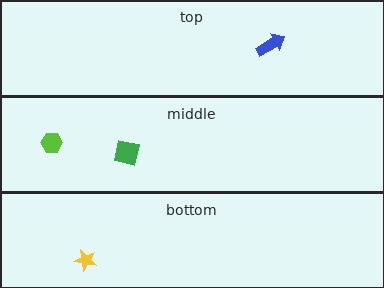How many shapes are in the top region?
1.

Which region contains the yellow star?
The bottom region.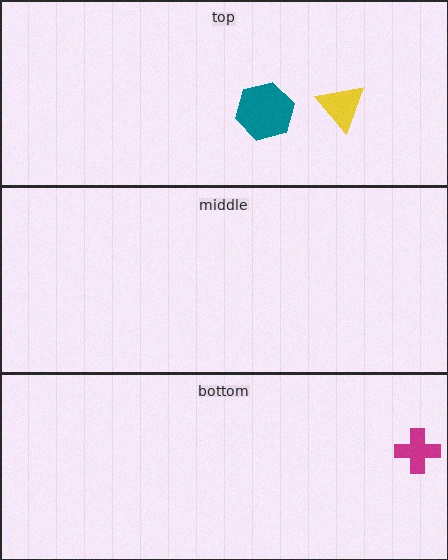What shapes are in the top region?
The yellow triangle, the teal hexagon.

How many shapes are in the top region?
2.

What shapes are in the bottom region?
The magenta cross.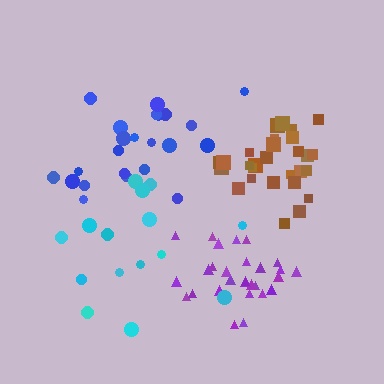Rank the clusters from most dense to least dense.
brown, purple, blue, cyan.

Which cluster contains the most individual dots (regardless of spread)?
Purple (28).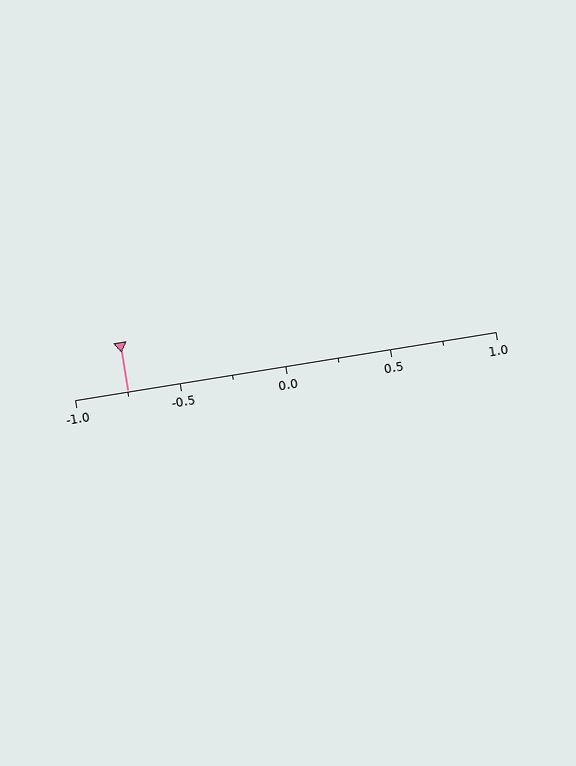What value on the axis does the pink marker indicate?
The marker indicates approximately -0.75.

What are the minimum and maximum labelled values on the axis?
The axis runs from -1.0 to 1.0.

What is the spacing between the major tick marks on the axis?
The major ticks are spaced 0.5 apart.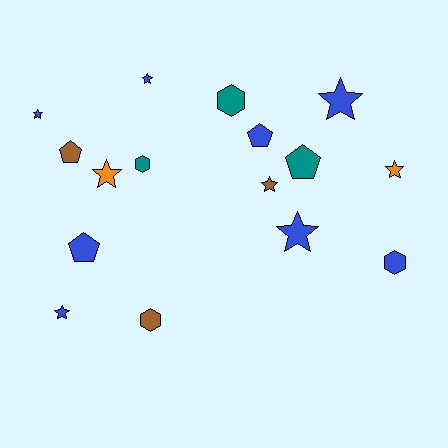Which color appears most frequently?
Blue, with 8 objects.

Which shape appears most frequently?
Star, with 8 objects.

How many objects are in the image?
There are 16 objects.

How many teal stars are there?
There are no teal stars.